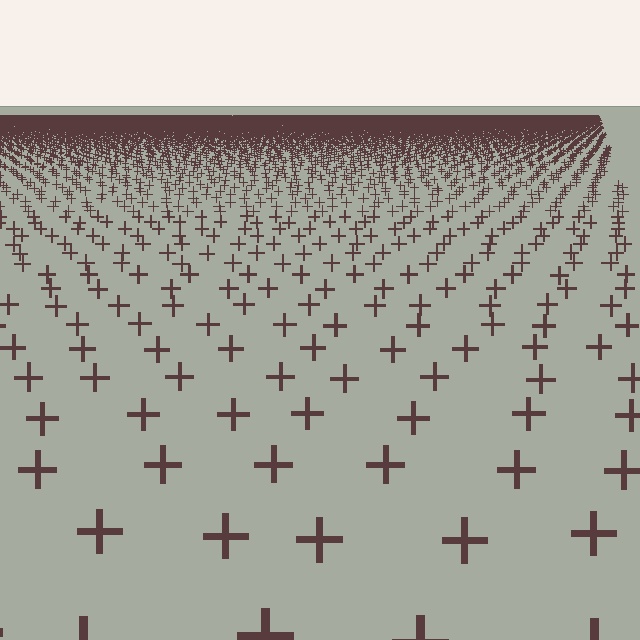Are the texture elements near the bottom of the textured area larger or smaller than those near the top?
Larger. Near the bottom, elements are closer to the viewer and appear at a bigger on-screen size.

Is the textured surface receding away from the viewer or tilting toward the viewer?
The surface is receding away from the viewer. Texture elements get smaller and denser toward the top.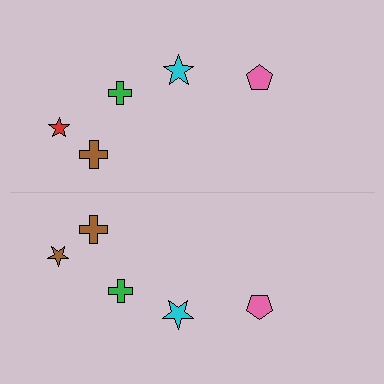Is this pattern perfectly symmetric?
No, the pattern is not perfectly symmetric. The brown star on the bottom side breaks the symmetry — its mirror counterpart is red.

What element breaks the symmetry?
The brown star on the bottom side breaks the symmetry — its mirror counterpart is red.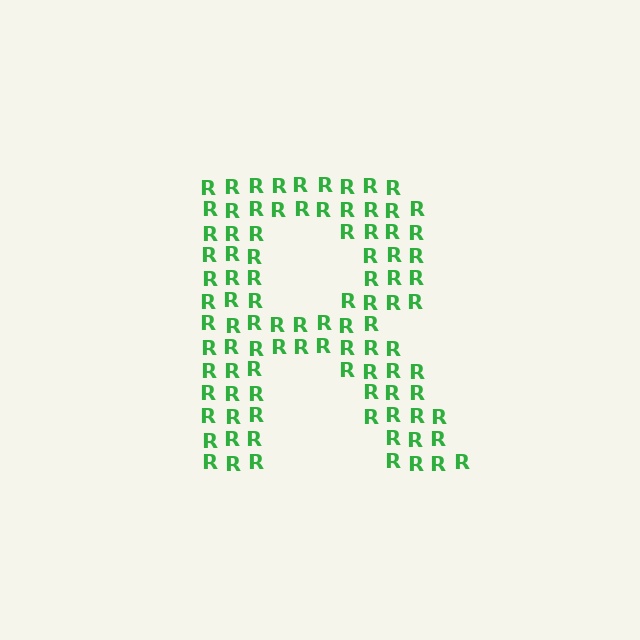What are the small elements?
The small elements are letter R's.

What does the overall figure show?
The overall figure shows the letter R.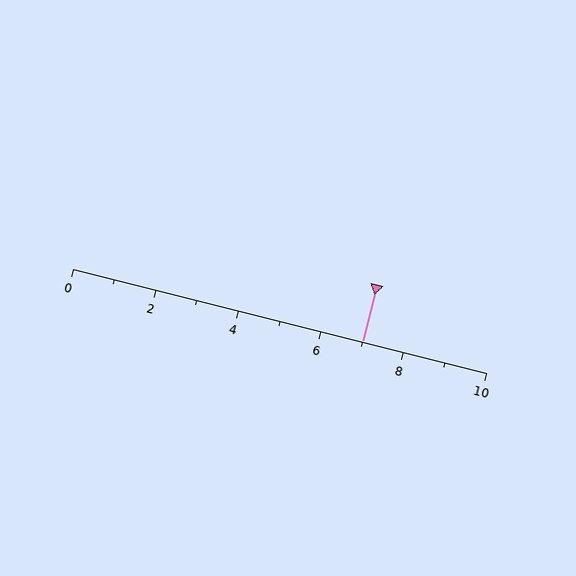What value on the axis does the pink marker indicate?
The marker indicates approximately 7.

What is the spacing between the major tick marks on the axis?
The major ticks are spaced 2 apart.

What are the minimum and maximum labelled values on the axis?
The axis runs from 0 to 10.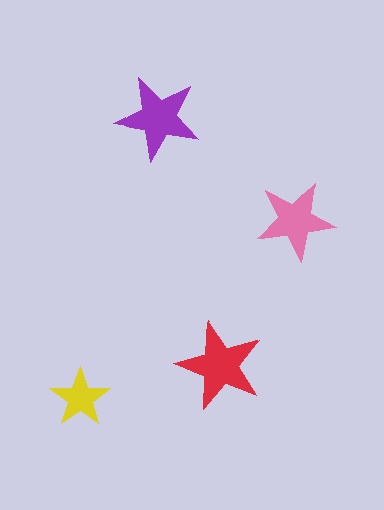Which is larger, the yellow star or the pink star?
The pink one.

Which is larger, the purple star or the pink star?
The purple one.